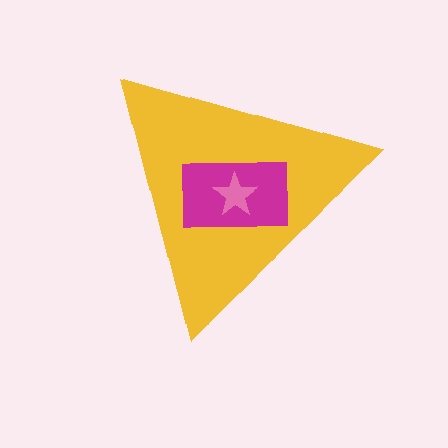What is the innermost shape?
The pink star.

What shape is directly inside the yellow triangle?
The magenta rectangle.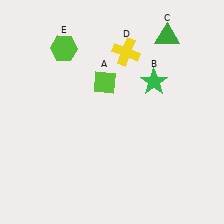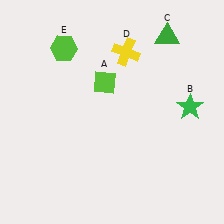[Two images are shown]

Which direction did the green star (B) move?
The green star (B) moved right.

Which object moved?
The green star (B) moved right.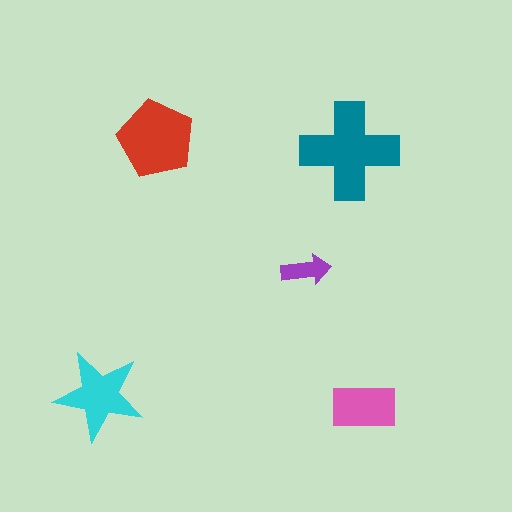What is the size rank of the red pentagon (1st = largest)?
2nd.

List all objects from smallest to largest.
The purple arrow, the pink rectangle, the cyan star, the red pentagon, the teal cross.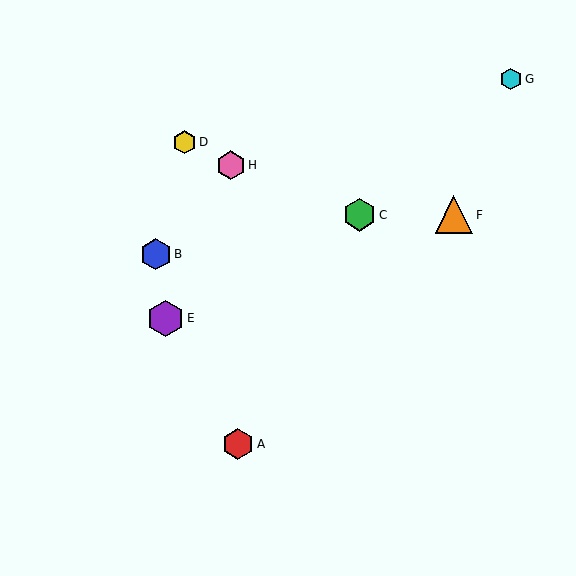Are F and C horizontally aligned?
Yes, both are at y≈215.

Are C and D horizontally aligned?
No, C is at y≈215 and D is at y≈142.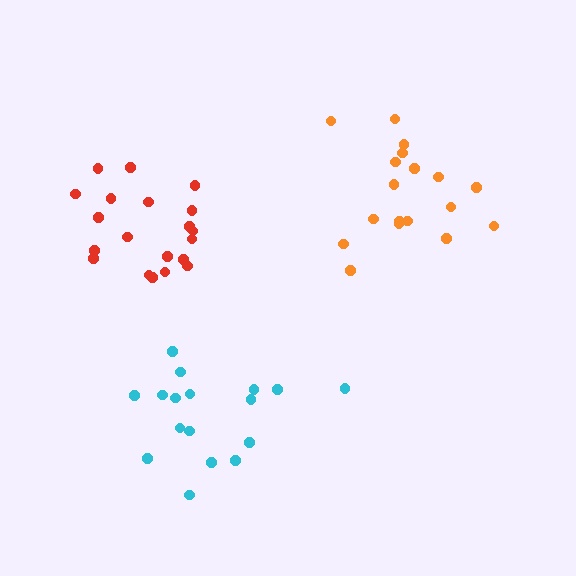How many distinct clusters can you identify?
There are 3 distinct clusters.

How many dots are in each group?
Group 1: 18 dots, Group 2: 17 dots, Group 3: 20 dots (55 total).